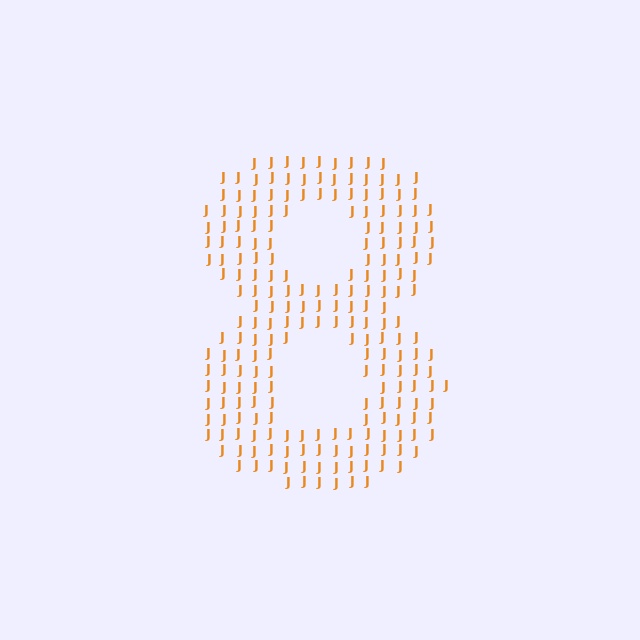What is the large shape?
The large shape is the digit 8.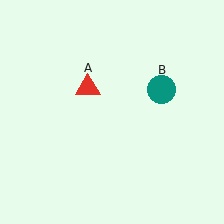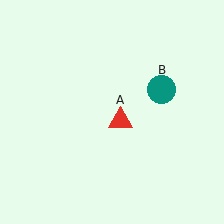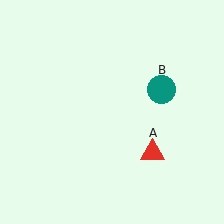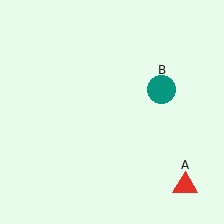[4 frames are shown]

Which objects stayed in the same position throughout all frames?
Teal circle (object B) remained stationary.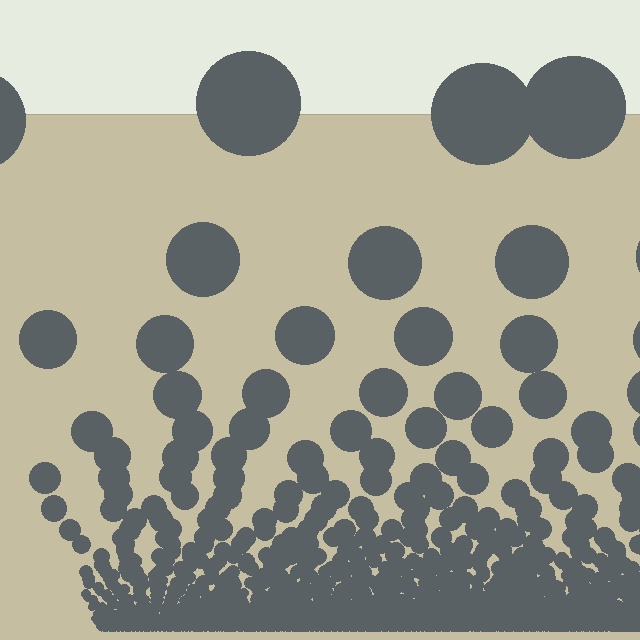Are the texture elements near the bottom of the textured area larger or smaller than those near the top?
Smaller. The gradient is inverted — elements near the bottom are smaller and denser.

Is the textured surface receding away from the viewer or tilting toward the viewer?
The surface appears to tilt toward the viewer. Texture elements get larger and sparser toward the top.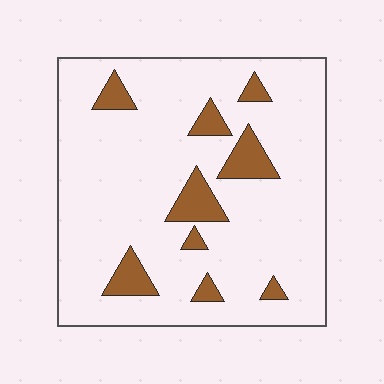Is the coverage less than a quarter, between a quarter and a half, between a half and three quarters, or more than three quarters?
Less than a quarter.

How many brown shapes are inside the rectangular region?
9.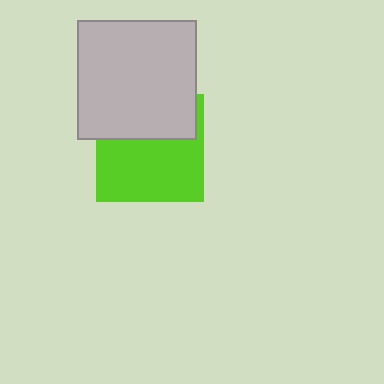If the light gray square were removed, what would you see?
You would see the complete lime square.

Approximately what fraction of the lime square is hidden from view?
Roughly 40% of the lime square is hidden behind the light gray square.